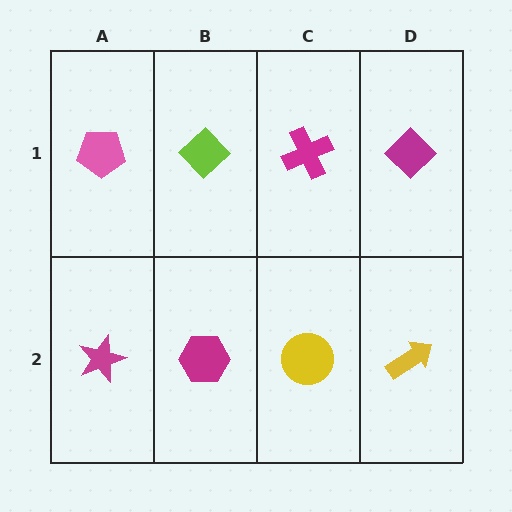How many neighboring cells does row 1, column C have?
3.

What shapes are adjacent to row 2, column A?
A pink pentagon (row 1, column A), a magenta hexagon (row 2, column B).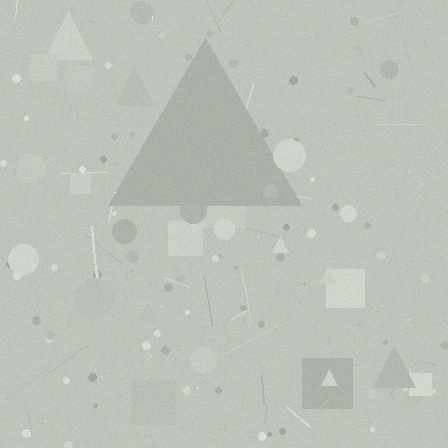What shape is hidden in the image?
A triangle is hidden in the image.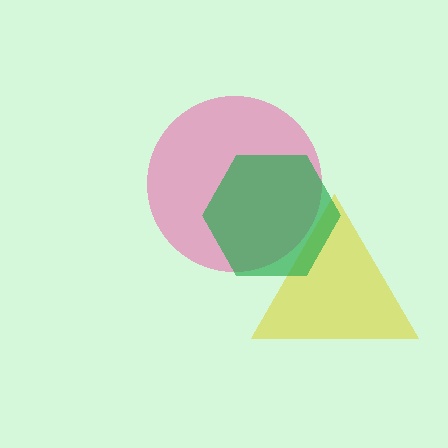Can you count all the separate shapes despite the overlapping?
Yes, there are 3 separate shapes.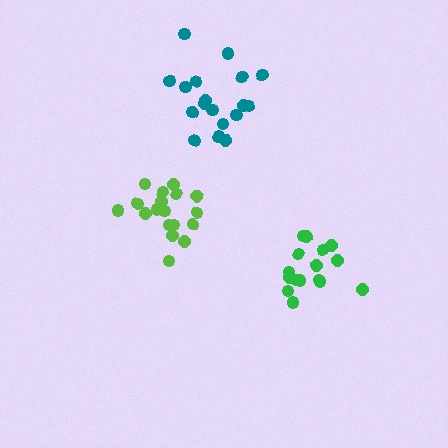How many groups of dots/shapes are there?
There are 3 groups.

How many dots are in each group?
Group 1: 18 dots, Group 2: 18 dots, Group 3: 16 dots (52 total).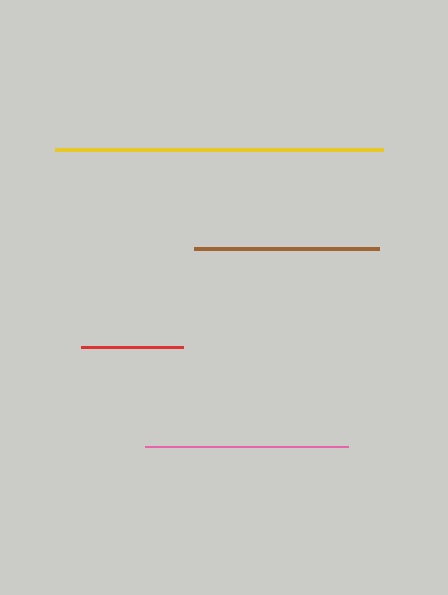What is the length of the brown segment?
The brown segment is approximately 185 pixels long.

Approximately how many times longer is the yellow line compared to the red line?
The yellow line is approximately 3.2 times the length of the red line.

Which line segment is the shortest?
The red line is the shortest at approximately 101 pixels.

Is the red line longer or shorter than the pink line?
The pink line is longer than the red line.